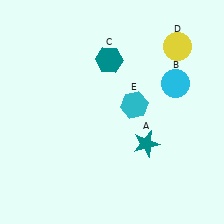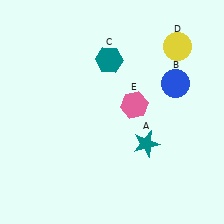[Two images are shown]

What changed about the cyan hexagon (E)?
In Image 1, E is cyan. In Image 2, it changed to pink.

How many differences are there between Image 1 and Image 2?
There are 2 differences between the two images.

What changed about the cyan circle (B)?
In Image 1, B is cyan. In Image 2, it changed to blue.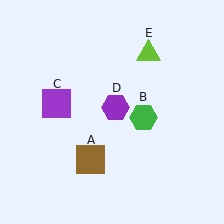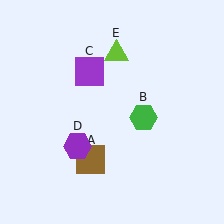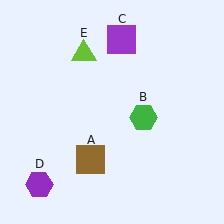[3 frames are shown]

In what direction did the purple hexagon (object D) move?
The purple hexagon (object D) moved down and to the left.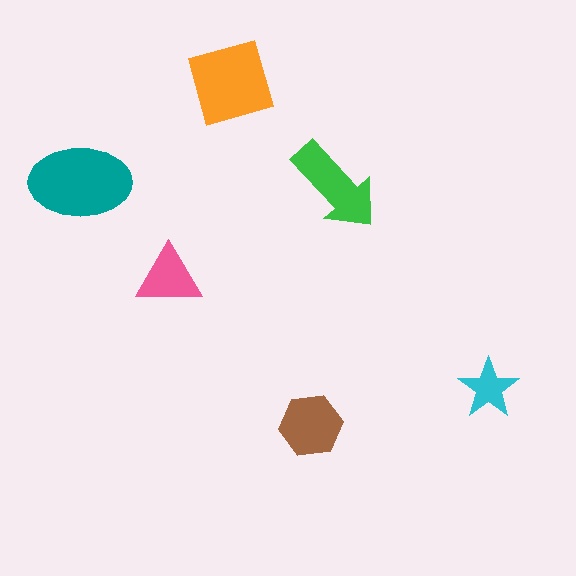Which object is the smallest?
The cyan star.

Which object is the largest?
The teal ellipse.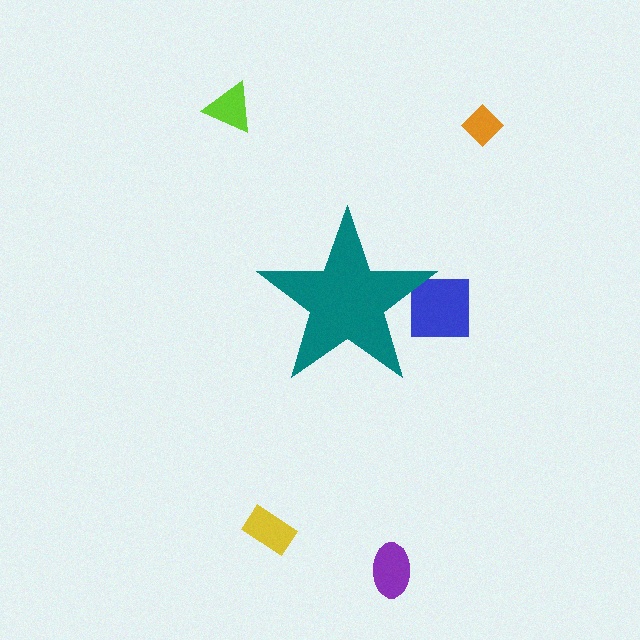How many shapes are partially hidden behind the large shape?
1 shape is partially hidden.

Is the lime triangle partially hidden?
No, the lime triangle is fully visible.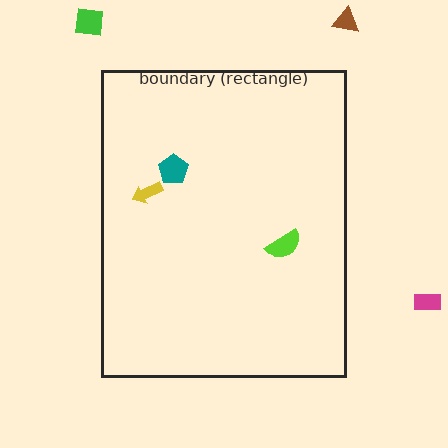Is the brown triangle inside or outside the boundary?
Outside.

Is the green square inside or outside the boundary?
Outside.